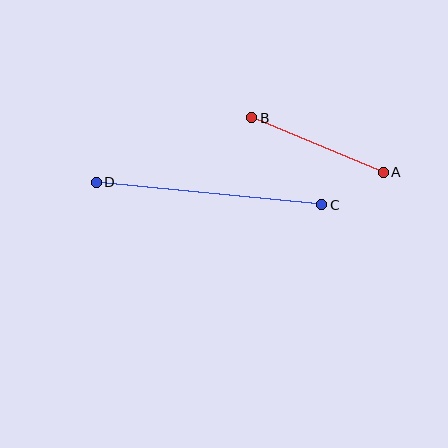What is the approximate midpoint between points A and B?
The midpoint is at approximately (317, 145) pixels.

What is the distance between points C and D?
The distance is approximately 227 pixels.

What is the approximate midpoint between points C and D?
The midpoint is at approximately (209, 193) pixels.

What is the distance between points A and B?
The distance is approximately 142 pixels.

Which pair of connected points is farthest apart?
Points C and D are farthest apart.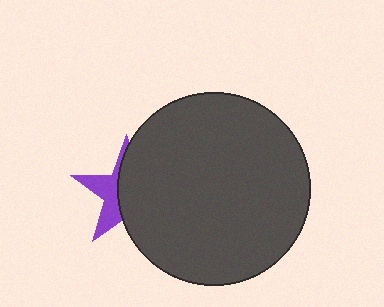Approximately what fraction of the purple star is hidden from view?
Roughly 62% of the purple star is hidden behind the dark gray circle.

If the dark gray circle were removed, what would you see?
You would see the complete purple star.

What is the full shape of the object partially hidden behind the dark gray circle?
The partially hidden object is a purple star.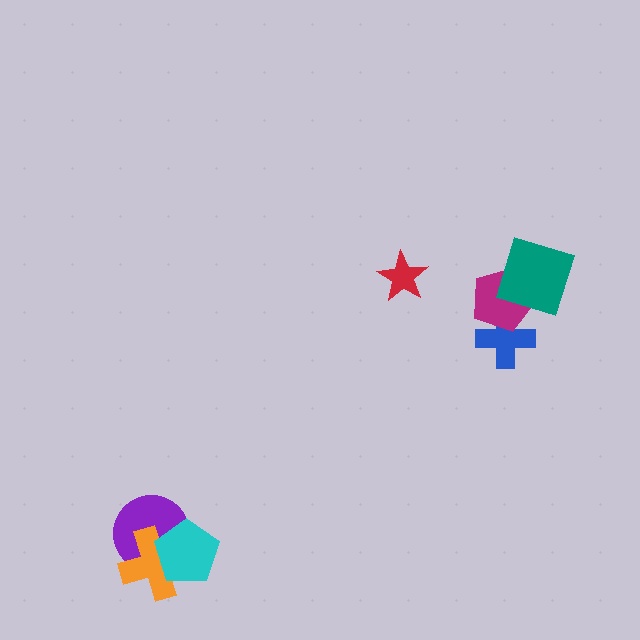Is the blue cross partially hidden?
Yes, it is partially covered by another shape.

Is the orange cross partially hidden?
Yes, it is partially covered by another shape.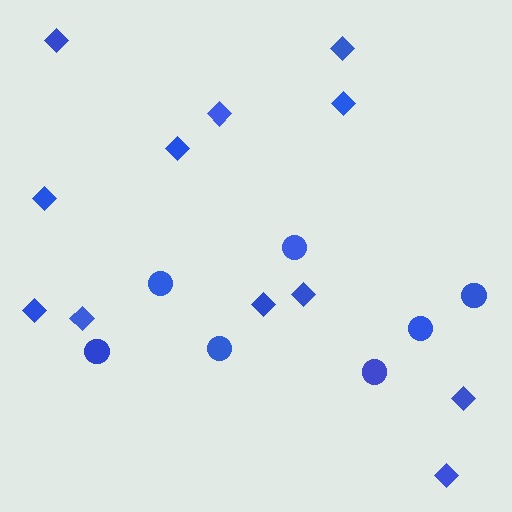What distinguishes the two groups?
There are 2 groups: one group of circles (7) and one group of diamonds (12).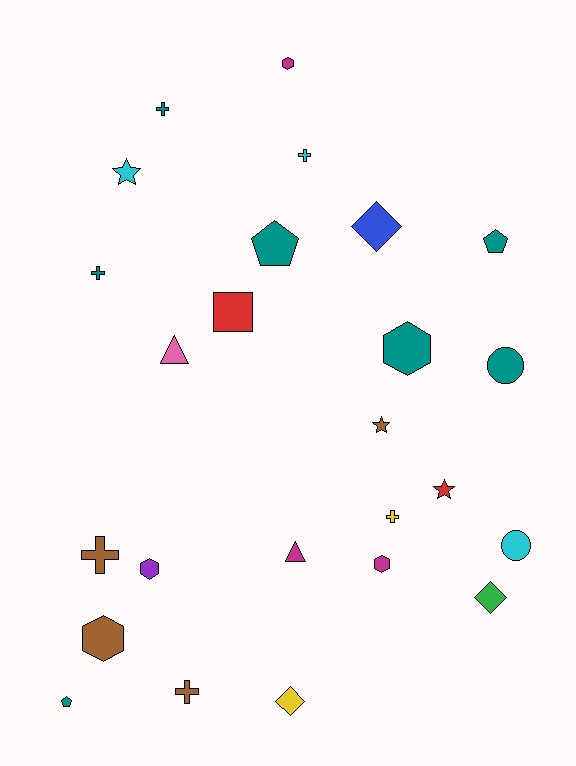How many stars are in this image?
There are 3 stars.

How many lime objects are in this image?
There are no lime objects.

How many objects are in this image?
There are 25 objects.